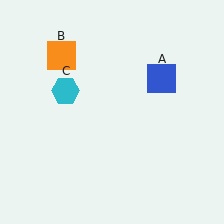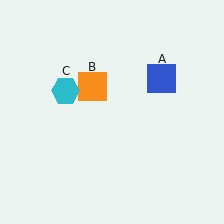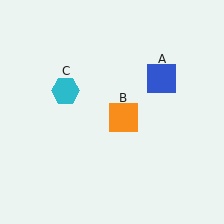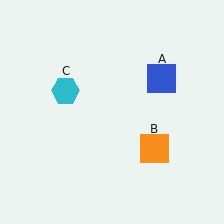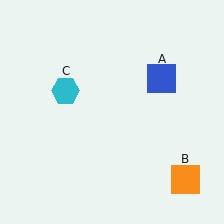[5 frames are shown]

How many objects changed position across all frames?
1 object changed position: orange square (object B).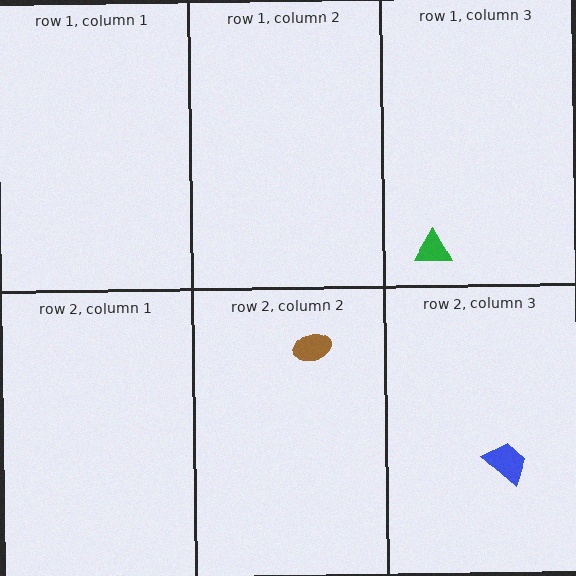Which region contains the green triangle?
The row 1, column 3 region.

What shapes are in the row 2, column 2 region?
The brown ellipse.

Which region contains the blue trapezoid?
The row 2, column 3 region.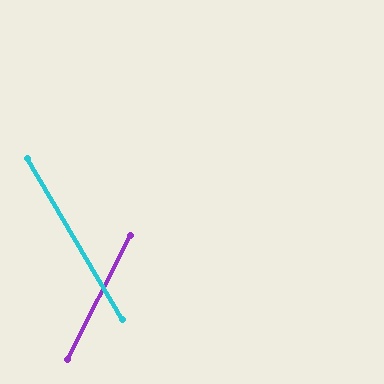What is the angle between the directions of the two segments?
Approximately 58 degrees.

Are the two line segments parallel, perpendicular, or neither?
Neither parallel nor perpendicular — they differ by about 58°.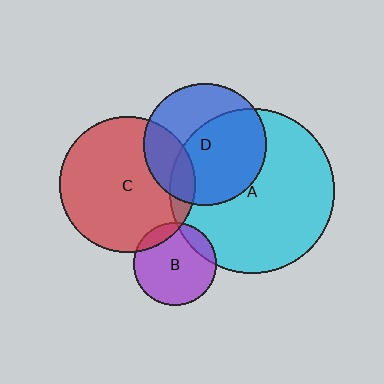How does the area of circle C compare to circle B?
Approximately 2.7 times.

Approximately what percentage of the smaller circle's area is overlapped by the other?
Approximately 10%.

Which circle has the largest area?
Circle A (cyan).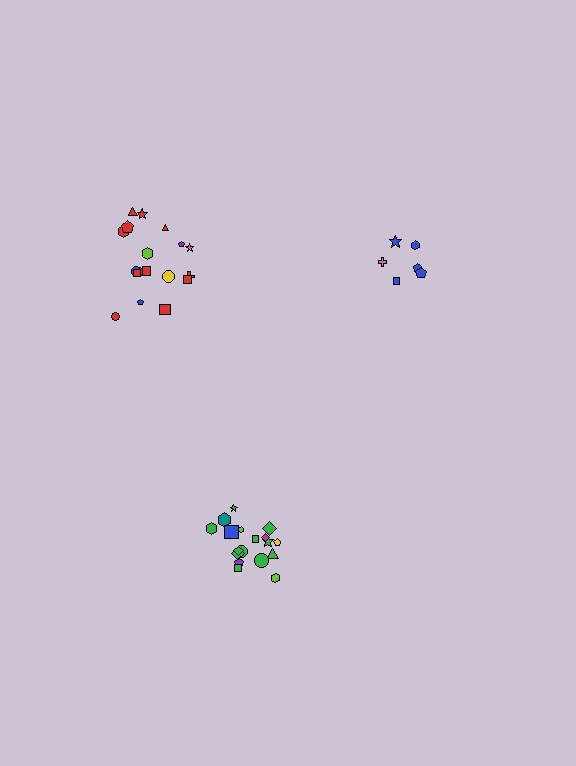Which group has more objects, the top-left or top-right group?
The top-left group.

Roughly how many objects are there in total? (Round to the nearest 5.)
Roughly 40 objects in total.